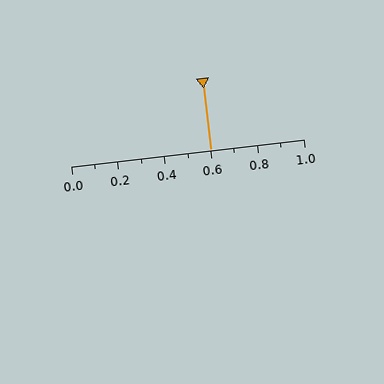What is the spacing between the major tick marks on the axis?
The major ticks are spaced 0.2 apart.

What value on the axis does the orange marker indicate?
The marker indicates approximately 0.6.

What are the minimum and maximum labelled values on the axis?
The axis runs from 0.0 to 1.0.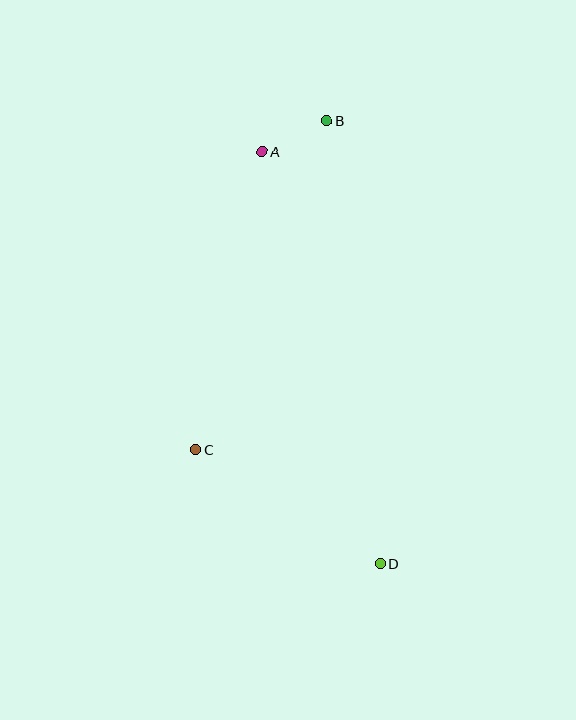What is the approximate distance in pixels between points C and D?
The distance between C and D is approximately 217 pixels.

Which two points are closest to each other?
Points A and B are closest to each other.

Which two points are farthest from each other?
Points B and D are farthest from each other.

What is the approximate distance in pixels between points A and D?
The distance between A and D is approximately 429 pixels.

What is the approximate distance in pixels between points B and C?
The distance between B and C is approximately 354 pixels.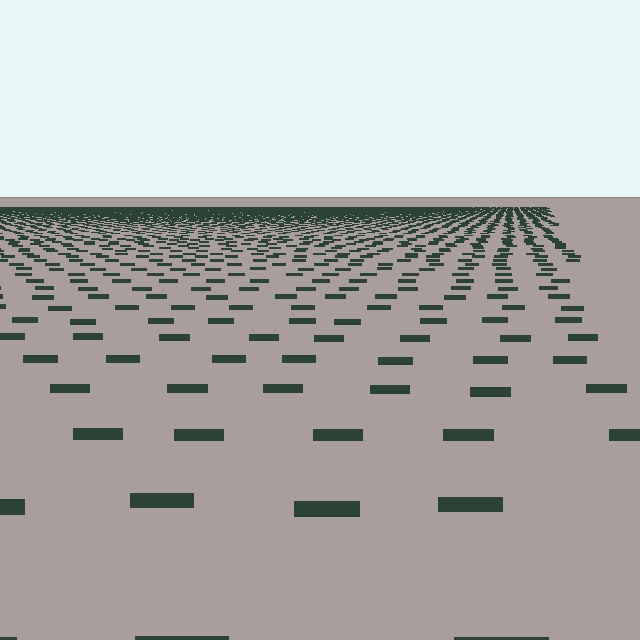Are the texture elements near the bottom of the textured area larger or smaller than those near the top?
Larger. Near the bottom, elements are closer to the viewer and appear at a bigger on-screen size.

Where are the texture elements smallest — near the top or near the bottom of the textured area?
Near the top.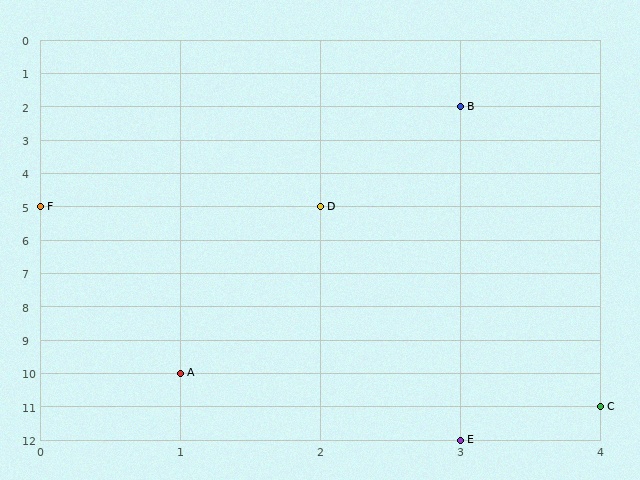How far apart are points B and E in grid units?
Points B and E are 10 rows apart.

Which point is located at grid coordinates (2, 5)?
Point D is at (2, 5).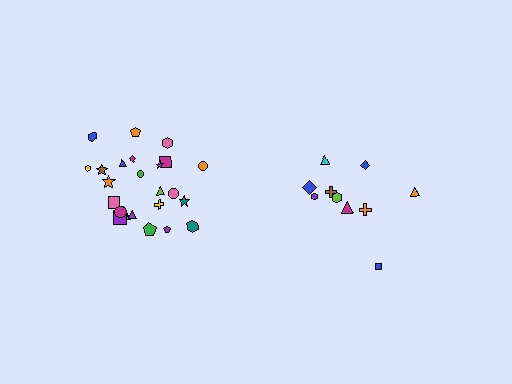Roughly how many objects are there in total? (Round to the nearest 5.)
Roughly 35 objects in total.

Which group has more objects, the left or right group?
The left group.